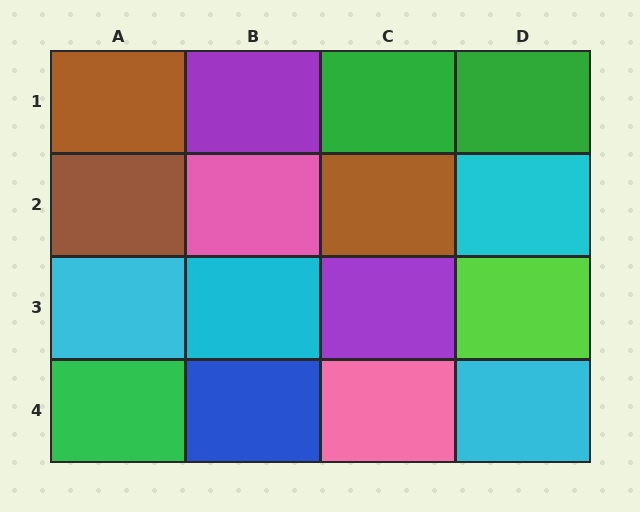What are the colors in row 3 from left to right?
Cyan, cyan, purple, lime.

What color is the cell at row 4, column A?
Green.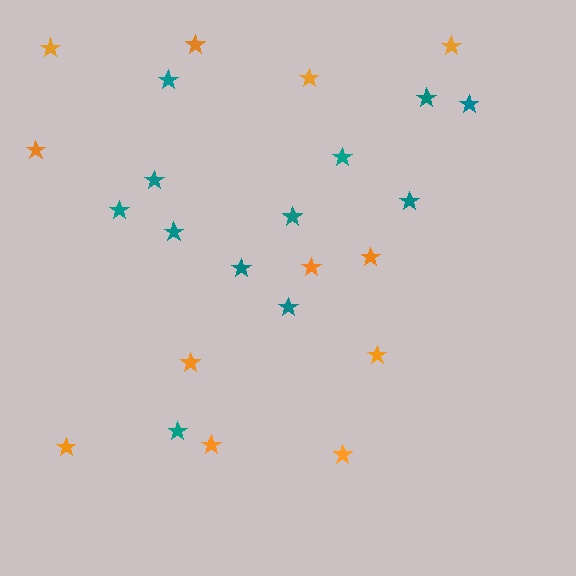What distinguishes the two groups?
There are 2 groups: one group of orange stars (12) and one group of teal stars (12).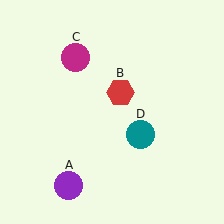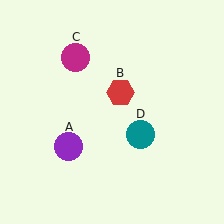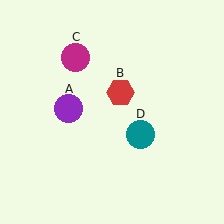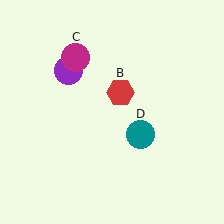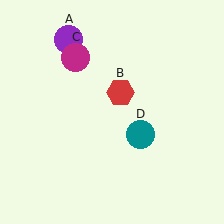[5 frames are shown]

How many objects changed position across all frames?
1 object changed position: purple circle (object A).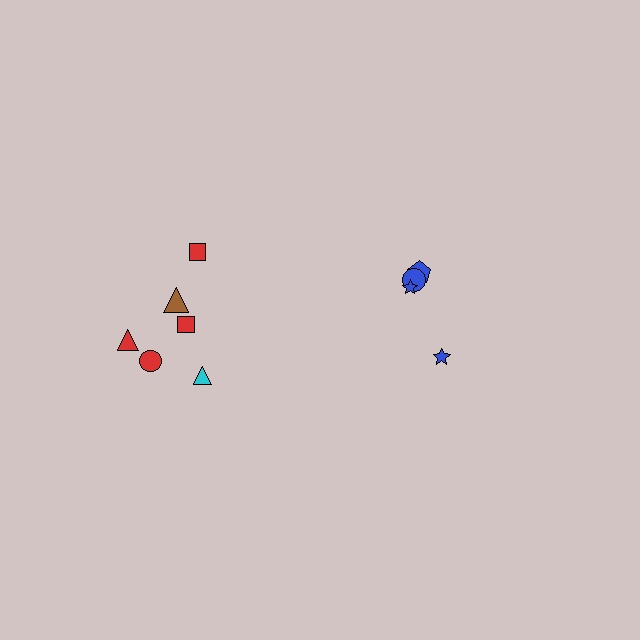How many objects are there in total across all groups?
There are 10 objects.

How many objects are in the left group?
There are 6 objects.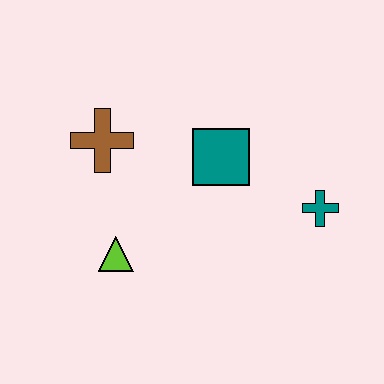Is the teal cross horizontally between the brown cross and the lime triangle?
No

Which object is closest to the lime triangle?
The brown cross is closest to the lime triangle.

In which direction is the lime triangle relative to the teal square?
The lime triangle is to the left of the teal square.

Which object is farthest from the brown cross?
The teal cross is farthest from the brown cross.